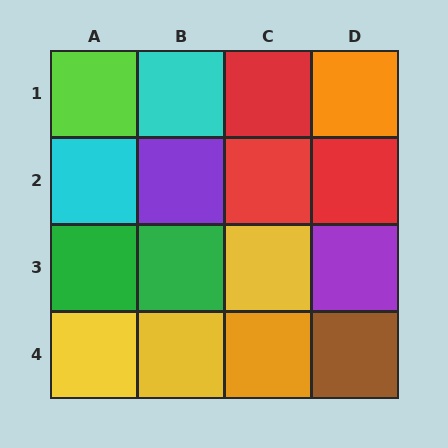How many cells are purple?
2 cells are purple.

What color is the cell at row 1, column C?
Red.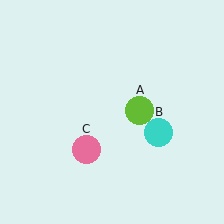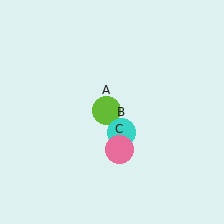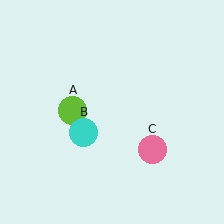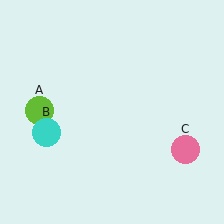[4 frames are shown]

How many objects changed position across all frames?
3 objects changed position: lime circle (object A), cyan circle (object B), pink circle (object C).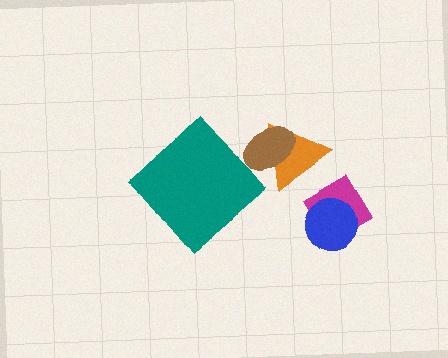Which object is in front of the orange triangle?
The brown ellipse is in front of the orange triangle.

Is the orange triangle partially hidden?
Yes, it is partially covered by another shape.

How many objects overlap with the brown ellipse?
1 object overlaps with the brown ellipse.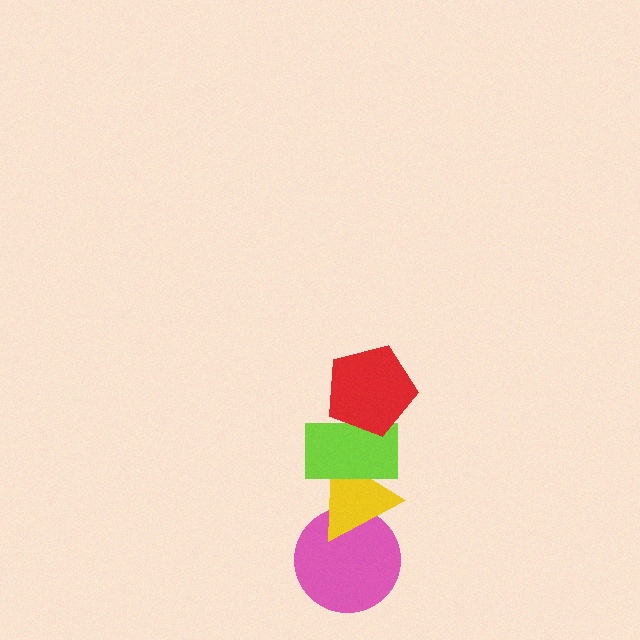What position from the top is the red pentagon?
The red pentagon is 1st from the top.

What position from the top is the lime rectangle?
The lime rectangle is 2nd from the top.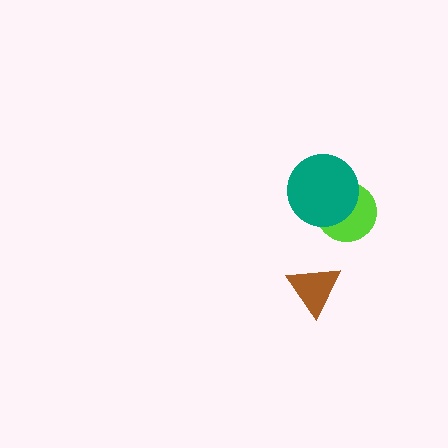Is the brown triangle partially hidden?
No, no other shape covers it.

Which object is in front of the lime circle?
The teal circle is in front of the lime circle.